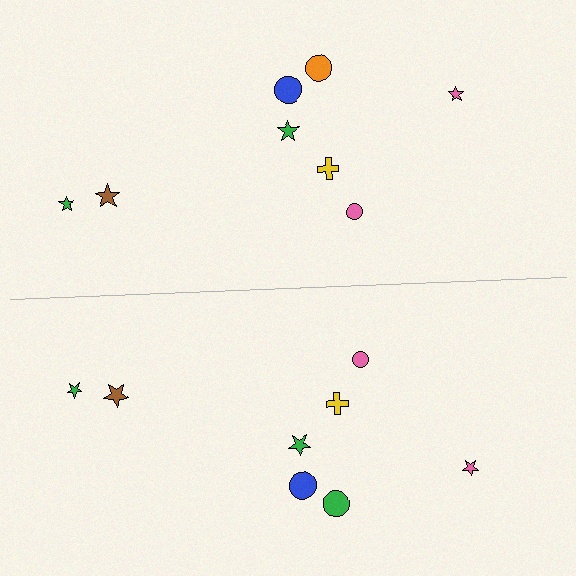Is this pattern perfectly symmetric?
No, the pattern is not perfectly symmetric. The green circle on the bottom side breaks the symmetry — its mirror counterpart is orange.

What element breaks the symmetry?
The green circle on the bottom side breaks the symmetry — its mirror counterpart is orange.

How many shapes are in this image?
There are 16 shapes in this image.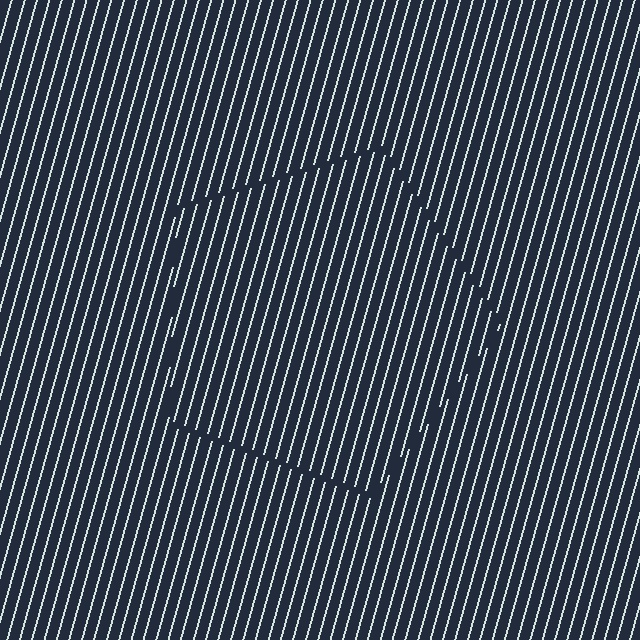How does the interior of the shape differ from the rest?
The interior of the shape contains the same grating, shifted by half a period — the contour is defined by the phase discontinuity where line-ends from the inner and outer gratings abut.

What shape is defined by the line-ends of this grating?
An illusory pentagon. The interior of the shape contains the same grating, shifted by half a period — the contour is defined by the phase discontinuity where line-ends from the inner and outer gratings abut.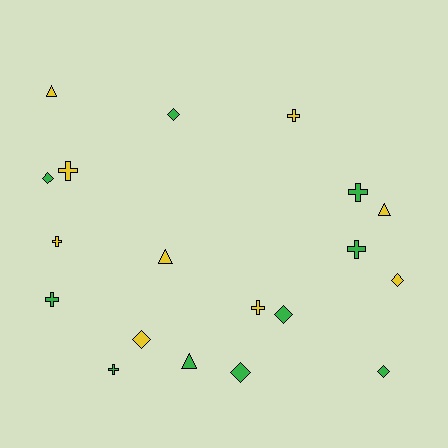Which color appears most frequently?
Green, with 10 objects.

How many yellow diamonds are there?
There are 2 yellow diamonds.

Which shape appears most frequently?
Cross, with 8 objects.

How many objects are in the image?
There are 19 objects.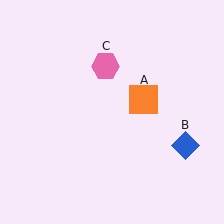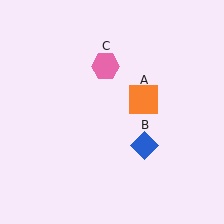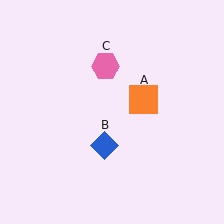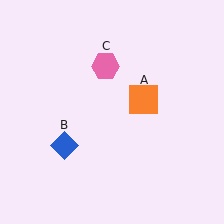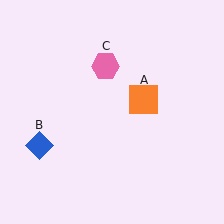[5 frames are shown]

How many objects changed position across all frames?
1 object changed position: blue diamond (object B).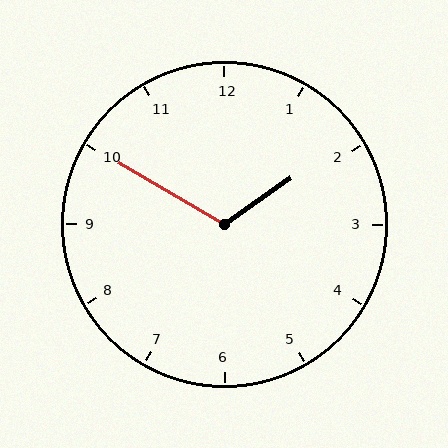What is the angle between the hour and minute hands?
Approximately 115 degrees.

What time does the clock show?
1:50.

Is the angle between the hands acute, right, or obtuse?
It is obtuse.